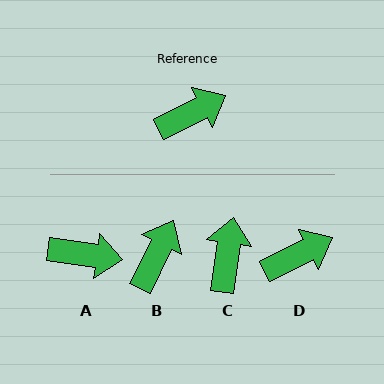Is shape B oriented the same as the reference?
No, it is off by about 37 degrees.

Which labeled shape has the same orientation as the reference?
D.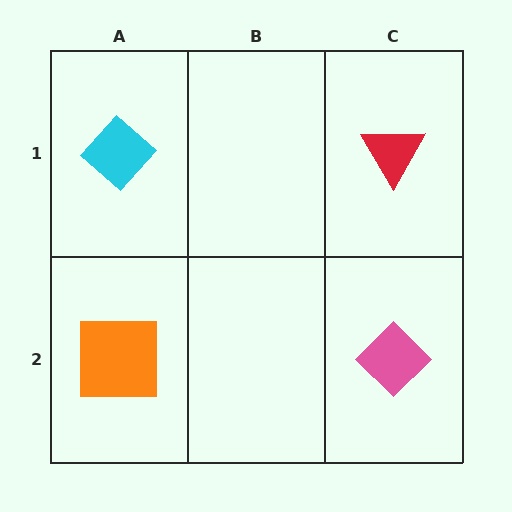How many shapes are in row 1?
2 shapes.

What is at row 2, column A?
An orange square.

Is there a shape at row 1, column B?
No, that cell is empty.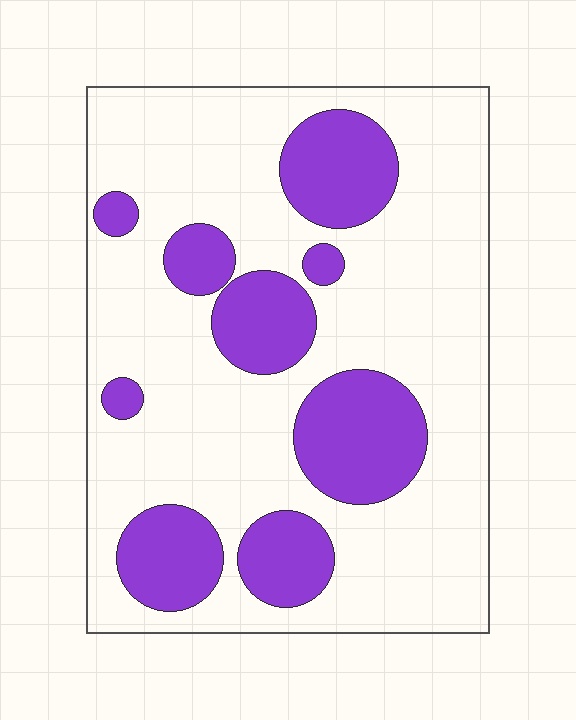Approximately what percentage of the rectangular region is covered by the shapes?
Approximately 25%.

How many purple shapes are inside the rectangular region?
9.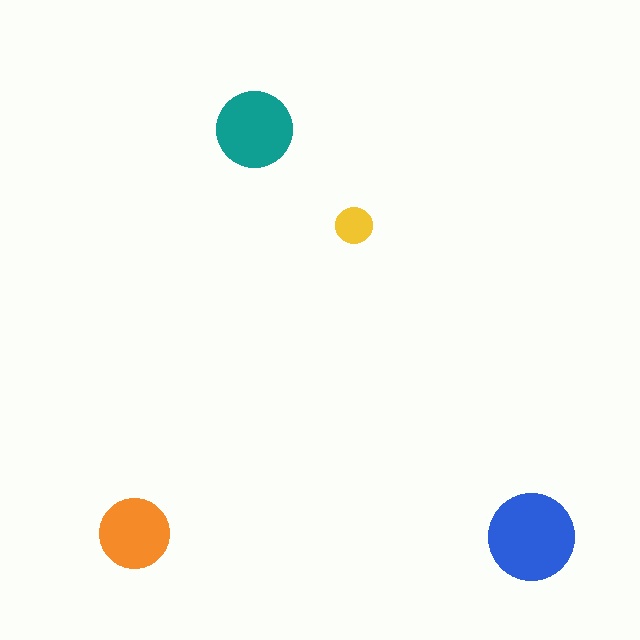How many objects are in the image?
There are 4 objects in the image.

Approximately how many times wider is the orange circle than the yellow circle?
About 2 times wider.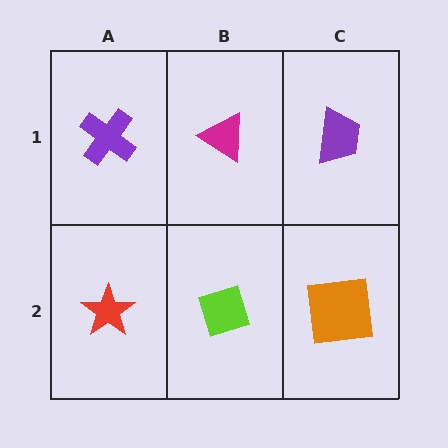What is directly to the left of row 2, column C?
A lime diamond.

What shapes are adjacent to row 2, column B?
A magenta triangle (row 1, column B), a red star (row 2, column A), an orange square (row 2, column C).